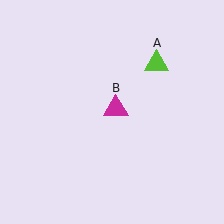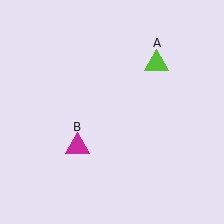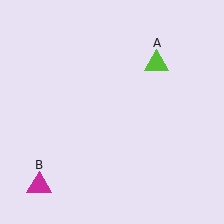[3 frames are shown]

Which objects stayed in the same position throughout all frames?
Lime triangle (object A) remained stationary.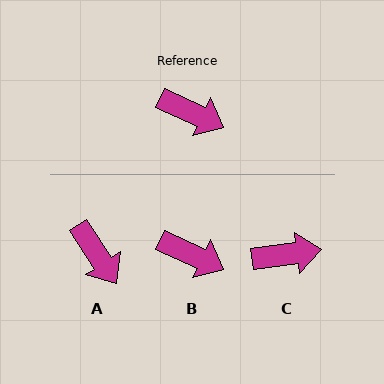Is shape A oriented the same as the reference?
No, it is off by about 32 degrees.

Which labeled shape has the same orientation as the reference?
B.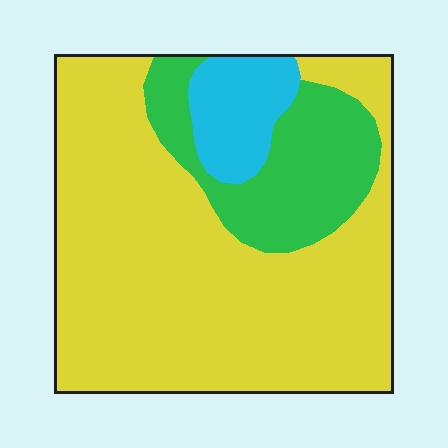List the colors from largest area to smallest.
From largest to smallest: yellow, green, cyan.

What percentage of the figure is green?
Green covers 20% of the figure.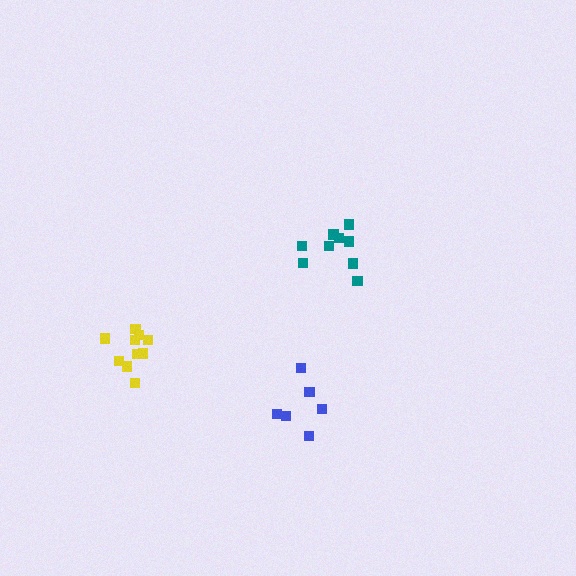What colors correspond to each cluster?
The clusters are colored: blue, teal, yellow.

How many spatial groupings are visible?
There are 3 spatial groupings.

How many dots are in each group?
Group 1: 6 dots, Group 2: 9 dots, Group 3: 10 dots (25 total).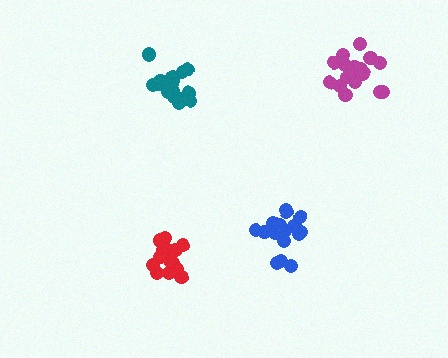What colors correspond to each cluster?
The clusters are colored: blue, red, teal, magenta.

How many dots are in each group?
Group 1: 20 dots, Group 2: 17 dots, Group 3: 18 dots, Group 4: 20 dots (75 total).